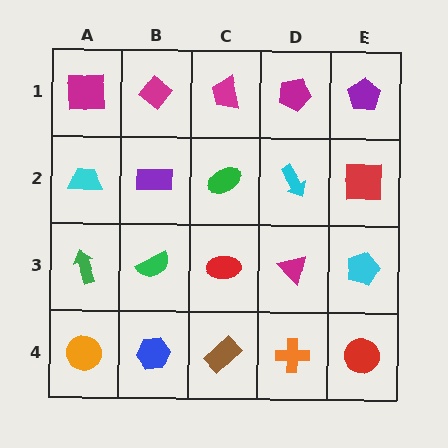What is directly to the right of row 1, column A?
A magenta diamond.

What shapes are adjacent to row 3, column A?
A cyan trapezoid (row 2, column A), an orange circle (row 4, column A), a green semicircle (row 3, column B).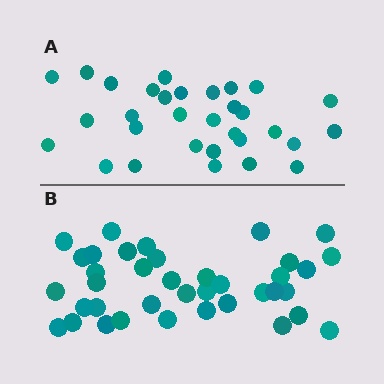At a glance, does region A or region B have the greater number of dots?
Region B (the bottom region) has more dots.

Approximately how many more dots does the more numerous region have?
Region B has roughly 8 or so more dots than region A.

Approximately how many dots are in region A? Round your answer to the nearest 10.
About 30 dots. (The exact count is 31, which rounds to 30.)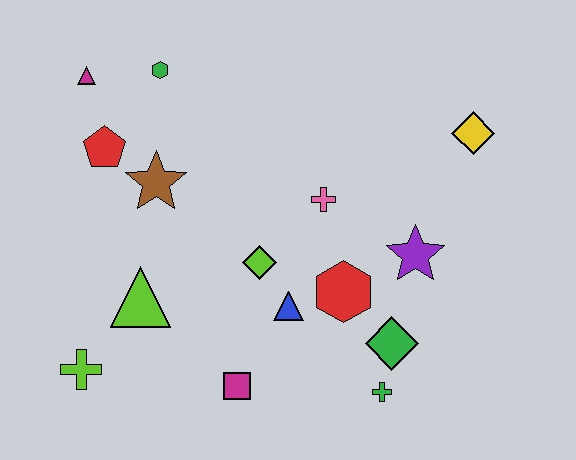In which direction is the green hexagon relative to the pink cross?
The green hexagon is to the left of the pink cross.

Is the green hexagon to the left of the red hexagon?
Yes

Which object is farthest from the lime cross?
The yellow diamond is farthest from the lime cross.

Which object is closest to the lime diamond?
The blue triangle is closest to the lime diamond.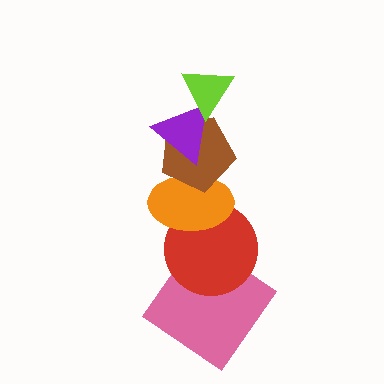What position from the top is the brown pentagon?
The brown pentagon is 3rd from the top.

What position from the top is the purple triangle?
The purple triangle is 2nd from the top.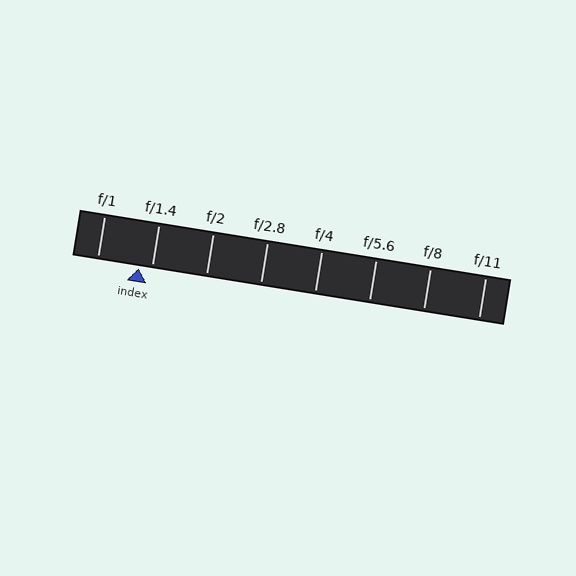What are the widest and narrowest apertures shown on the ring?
The widest aperture shown is f/1 and the narrowest is f/11.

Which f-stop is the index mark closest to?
The index mark is closest to f/1.4.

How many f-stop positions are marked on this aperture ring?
There are 8 f-stop positions marked.